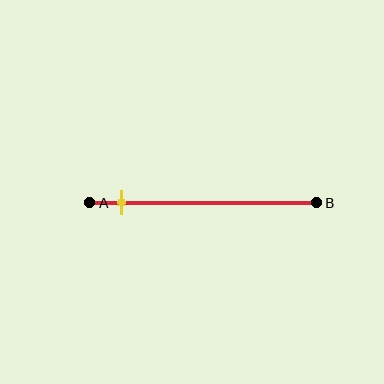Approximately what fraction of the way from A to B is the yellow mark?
The yellow mark is approximately 15% of the way from A to B.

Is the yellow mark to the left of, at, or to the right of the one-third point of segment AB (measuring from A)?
The yellow mark is to the left of the one-third point of segment AB.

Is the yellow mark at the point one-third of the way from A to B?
No, the mark is at about 15% from A, not at the 33% one-third point.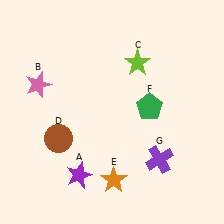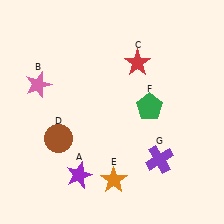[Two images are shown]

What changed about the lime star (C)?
In Image 1, C is lime. In Image 2, it changed to red.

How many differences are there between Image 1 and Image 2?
There is 1 difference between the two images.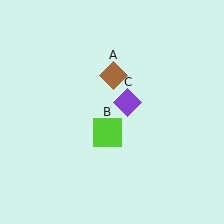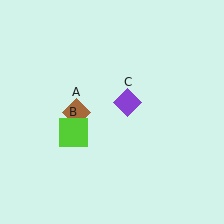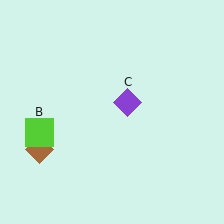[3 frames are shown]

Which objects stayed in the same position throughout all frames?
Purple diamond (object C) remained stationary.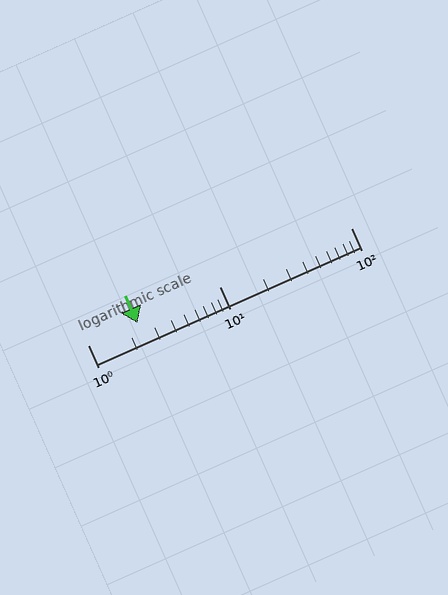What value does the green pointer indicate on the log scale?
The pointer indicates approximately 2.4.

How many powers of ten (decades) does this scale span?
The scale spans 2 decades, from 1 to 100.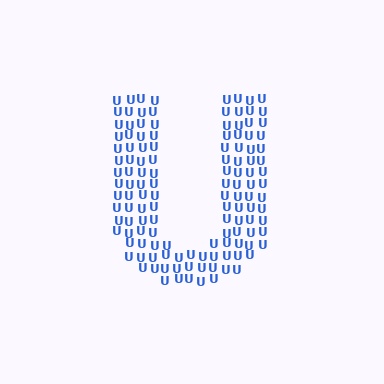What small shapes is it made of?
It is made of small letter U's.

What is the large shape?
The large shape is the letter U.